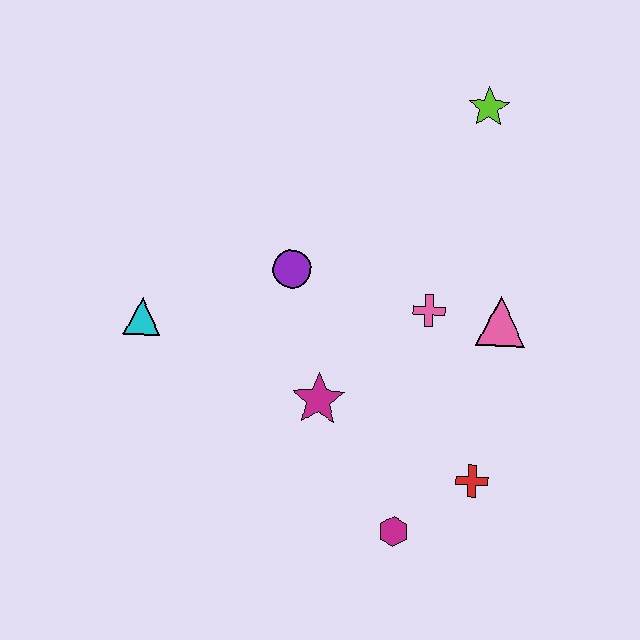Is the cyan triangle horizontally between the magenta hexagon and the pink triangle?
No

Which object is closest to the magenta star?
The purple circle is closest to the magenta star.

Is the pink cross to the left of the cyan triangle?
No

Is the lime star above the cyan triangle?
Yes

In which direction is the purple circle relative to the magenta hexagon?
The purple circle is above the magenta hexagon.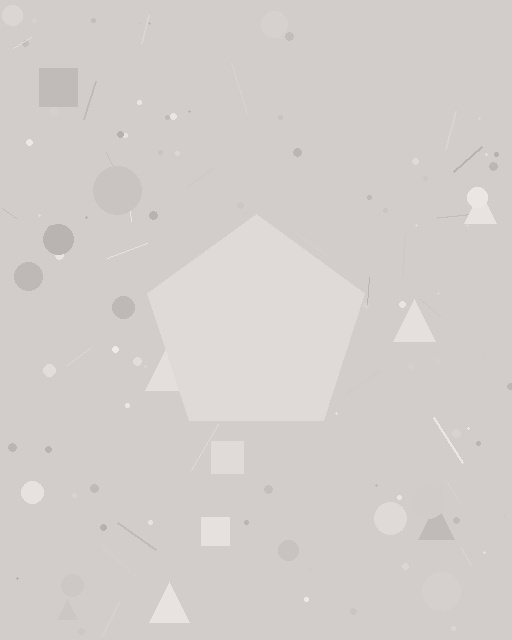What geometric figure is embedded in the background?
A pentagon is embedded in the background.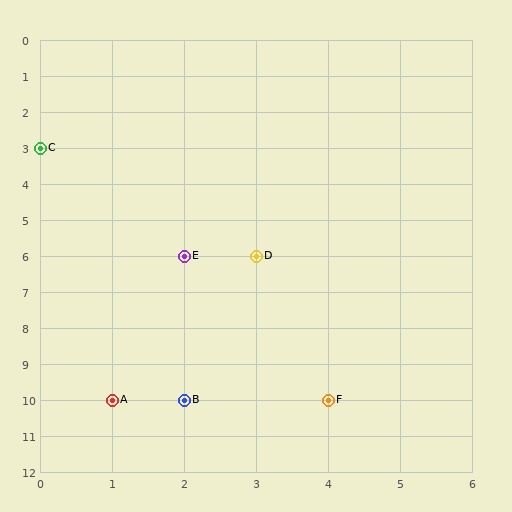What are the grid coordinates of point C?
Point C is at grid coordinates (0, 3).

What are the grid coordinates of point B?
Point B is at grid coordinates (2, 10).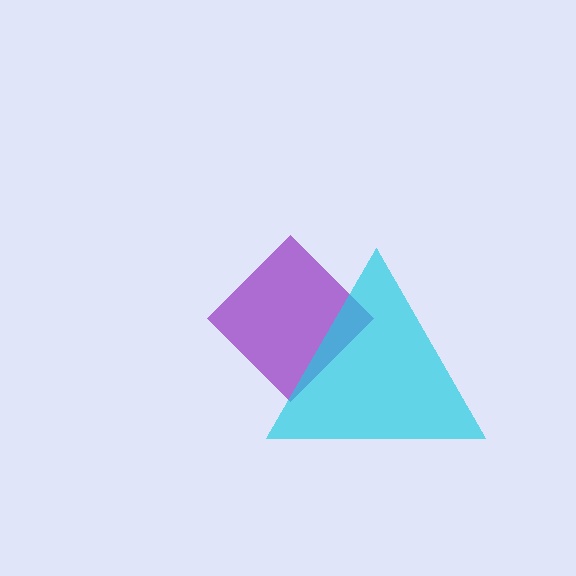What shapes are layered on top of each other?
The layered shapes are: a purple diamond, a cyan triangle.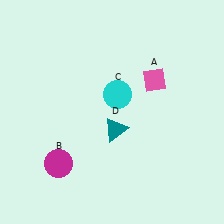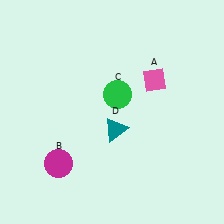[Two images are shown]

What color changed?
The circle (C) changed from cyan in Image 1 to green in Image 2.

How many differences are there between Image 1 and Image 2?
There is 1 difference between the two images.